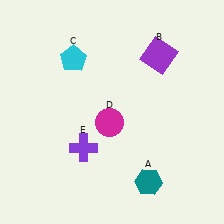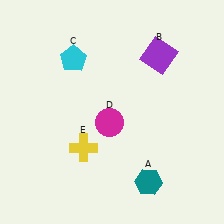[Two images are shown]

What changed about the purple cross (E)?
In Image 1, E is purple. In Image 2, it changed to yellow.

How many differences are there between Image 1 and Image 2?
There is 1 difference between the two images.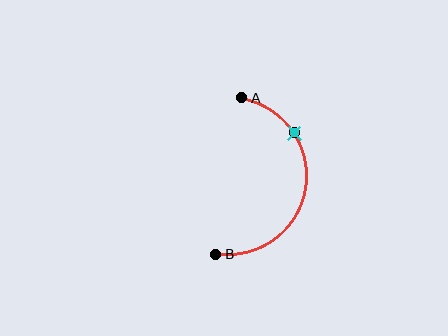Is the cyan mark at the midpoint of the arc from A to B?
No. The cyan mark lies on the arc but is closer to endpoint A. The arc midpoint would be at the point on the curve equidistant along the arc from both A and B.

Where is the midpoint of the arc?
The arc midpoint is the point on the curve farthest from the straight line joining A and B. It sits to the right of that line.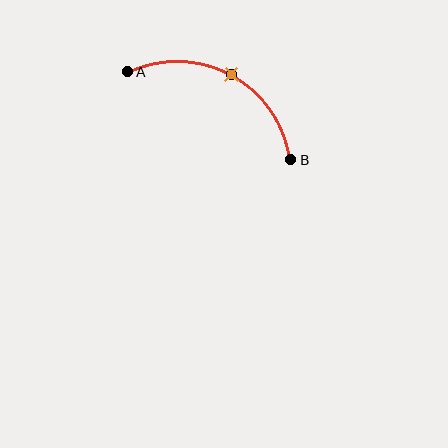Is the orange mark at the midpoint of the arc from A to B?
Yes. The orange mark lies on the arc at equal arc-length from both A and B — it is the arc midpoint.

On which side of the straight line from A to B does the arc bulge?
The arc bulges above the straight line connecting A and B.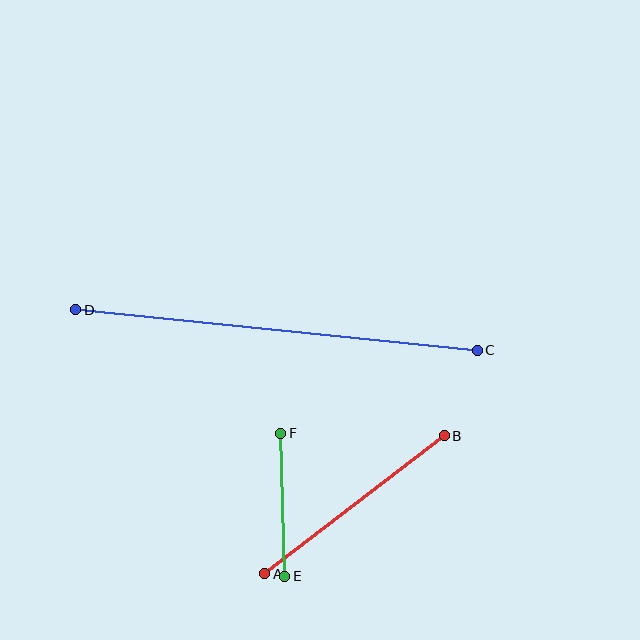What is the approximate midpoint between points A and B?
The midpoint is at approximately (355, 505) pixels.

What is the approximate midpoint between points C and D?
The midpoint is at approximately (276, 330) pixels.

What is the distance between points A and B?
The distance is approximately 227 pixels.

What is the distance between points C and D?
The distance is approximately 404 pixels.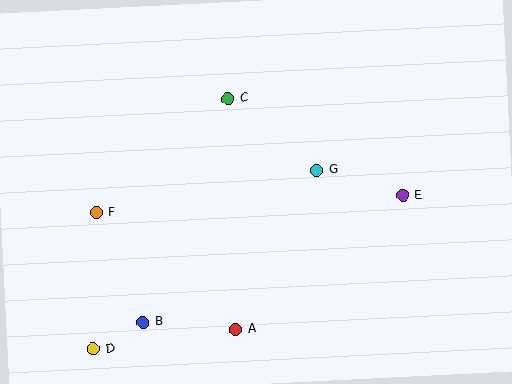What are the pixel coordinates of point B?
Point B is at (143, 322).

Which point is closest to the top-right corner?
Point E is closest to the top-right corner.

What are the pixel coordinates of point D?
Point D is at (93, 349).